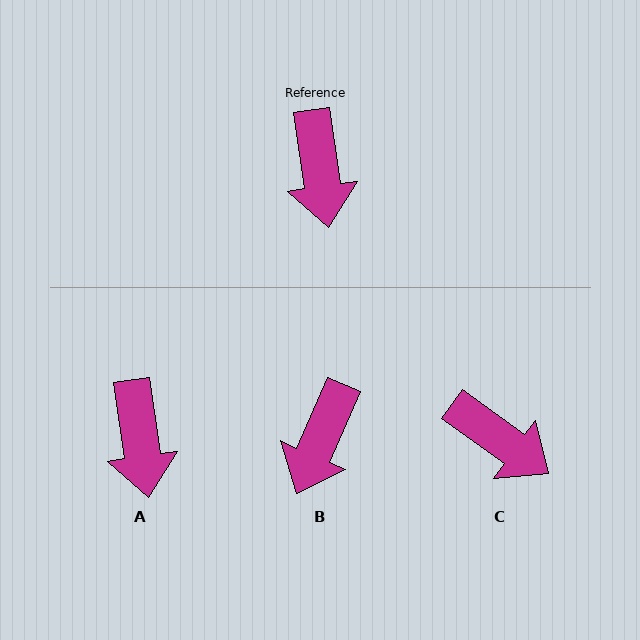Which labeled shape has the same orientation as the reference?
A.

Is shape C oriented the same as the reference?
No, it is off by about 46 degrees.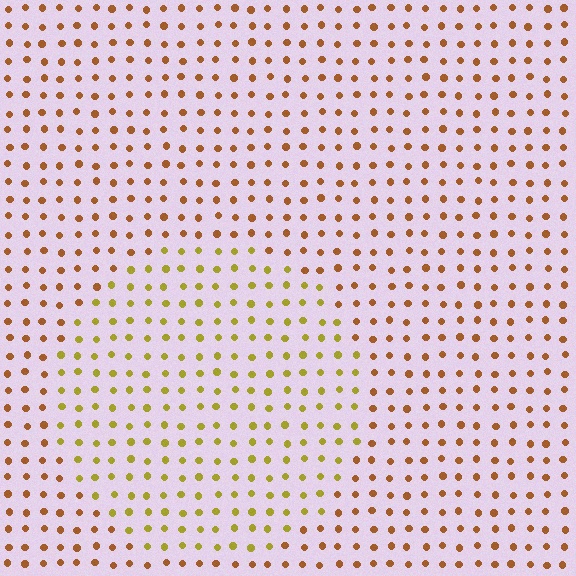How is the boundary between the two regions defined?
The boundary is defined purely by a slight shift in hue (about 34 degrees). Spacing, size, and orientation are identical on both sides.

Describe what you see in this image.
The image is filled with small brown elements in a uniform arrangement. A circle-shaped region is visible where the elements are tinted to a slightly different hue, forming a subtle color boundary.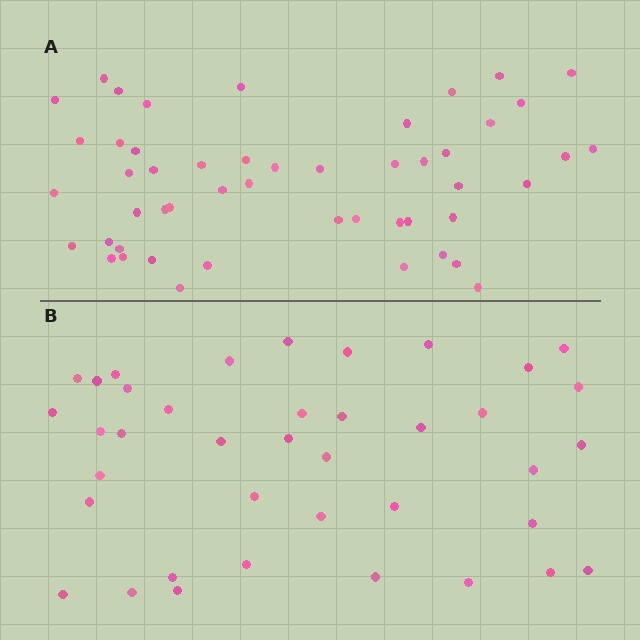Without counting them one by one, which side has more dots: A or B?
Region A (the top region) has more dots.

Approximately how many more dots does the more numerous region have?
Region A has roughly 12 or so more dots than region B.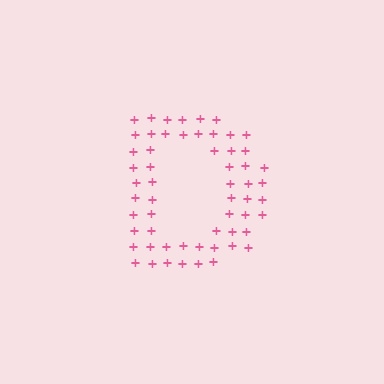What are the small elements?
The small elements are plus signs.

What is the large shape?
The large shape is the letter D.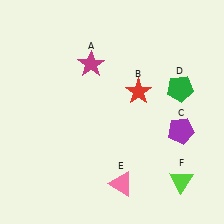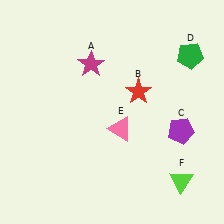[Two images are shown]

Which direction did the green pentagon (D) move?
The green pentagon (D) moved up.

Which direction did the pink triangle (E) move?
The pink triangle (E) moved up.